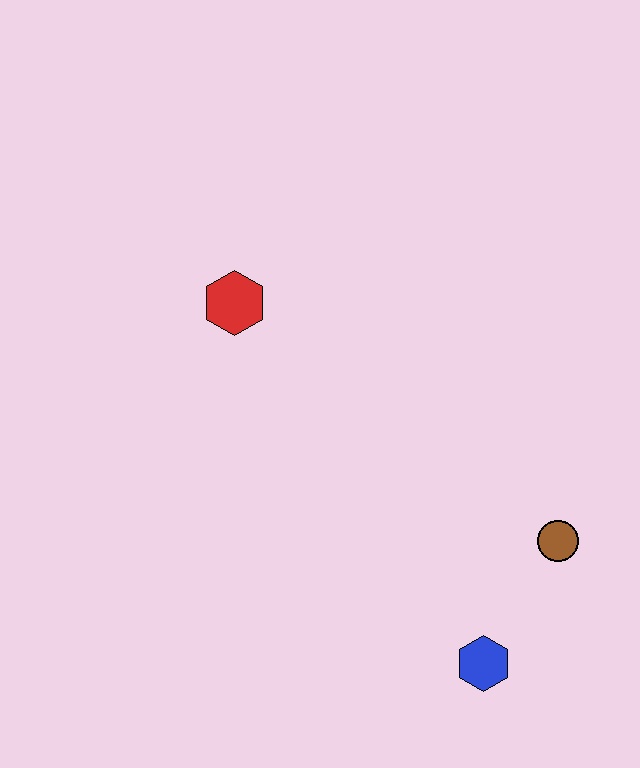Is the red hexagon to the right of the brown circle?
No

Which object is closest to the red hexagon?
The brown circle is closest to the red hexagon.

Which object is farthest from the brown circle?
The red hexagon is farthest from the brown circle.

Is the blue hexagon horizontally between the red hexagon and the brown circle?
Yes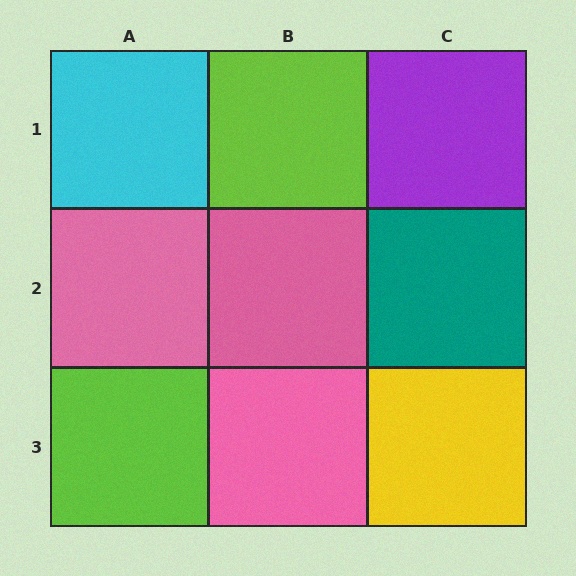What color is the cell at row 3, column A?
Lime.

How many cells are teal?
1 cell is teal.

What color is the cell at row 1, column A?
Cyan.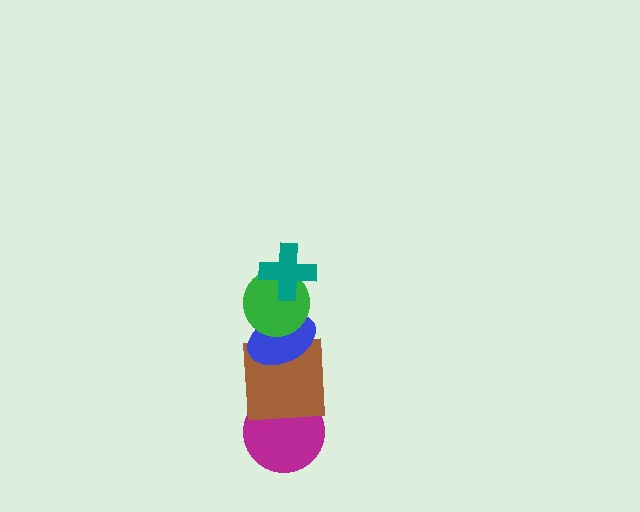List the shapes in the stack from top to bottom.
From top to bottom: the teal cross, the green circle, the blue ellipse, the brown square, the magenta circle.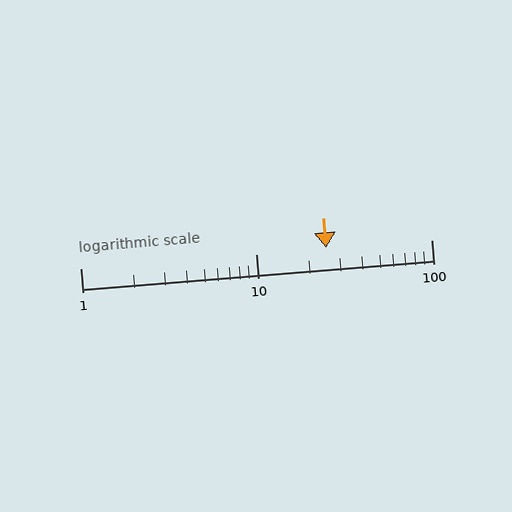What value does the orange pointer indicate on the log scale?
The pointer indicates approximately 25.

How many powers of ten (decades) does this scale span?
The scale spans 2 decades, from 1 to 100.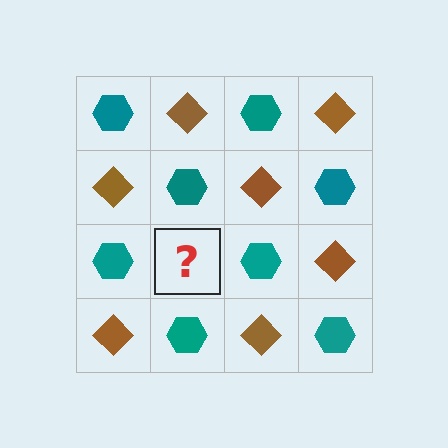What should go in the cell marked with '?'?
The missing cell should contain a brown diamond.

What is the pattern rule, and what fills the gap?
The rule is that it alternates teal hexagon and brown diamond in a checkerboard pattern. The gap should be filled with a brown diamond.